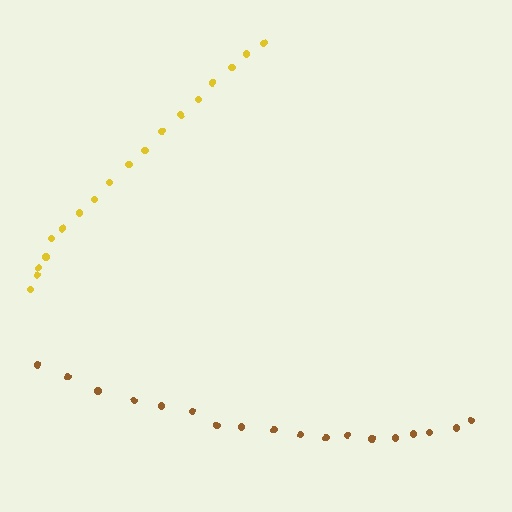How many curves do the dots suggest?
There are 2 distinct paths.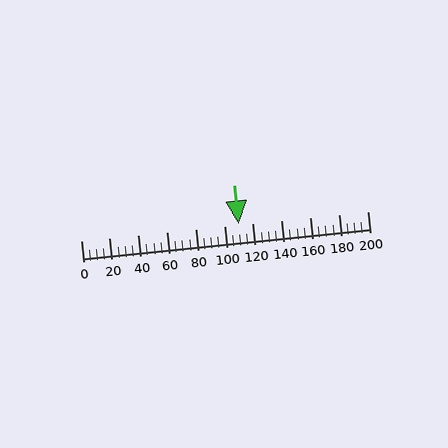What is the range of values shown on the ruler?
The ruler shows values from 0 to 200.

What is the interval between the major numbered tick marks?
The major tick marks are spaced 20 units apart.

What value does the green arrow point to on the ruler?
The green arrow points to approximately 110.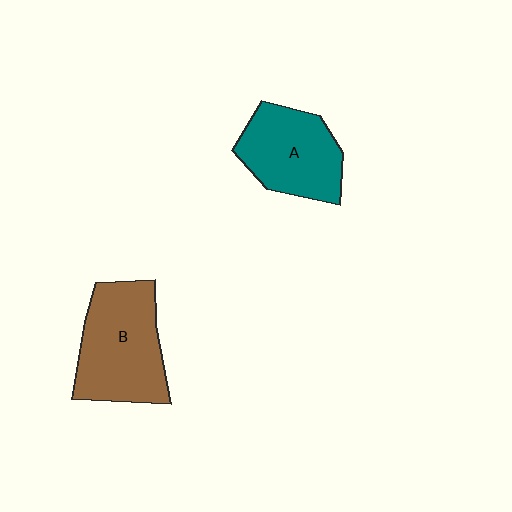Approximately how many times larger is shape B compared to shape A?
Approximately 1.2 times.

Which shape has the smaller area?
Shape A (teal).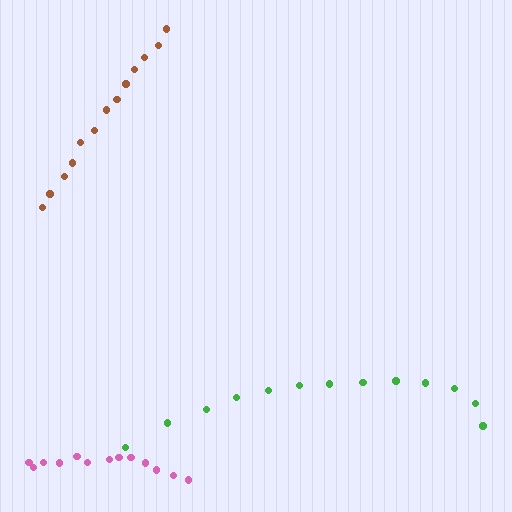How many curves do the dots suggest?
There are 3 distinct paths.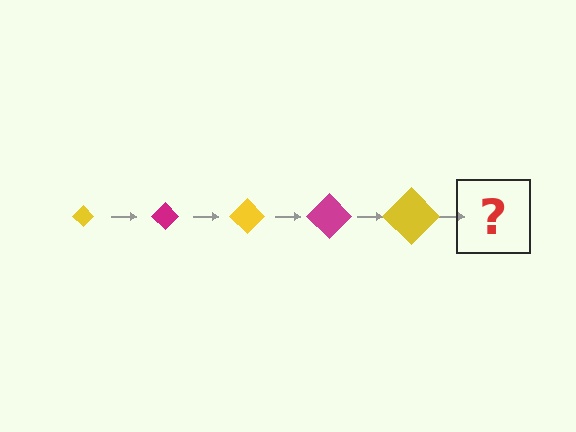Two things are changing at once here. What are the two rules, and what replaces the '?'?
The two rules are that the diamond grows larger each step and the color cycles through yellow and magenta. The '?' should be a magenta diamond, larger than the previous one.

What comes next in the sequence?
The next element should be a magenta diamond, larger than the previous one.